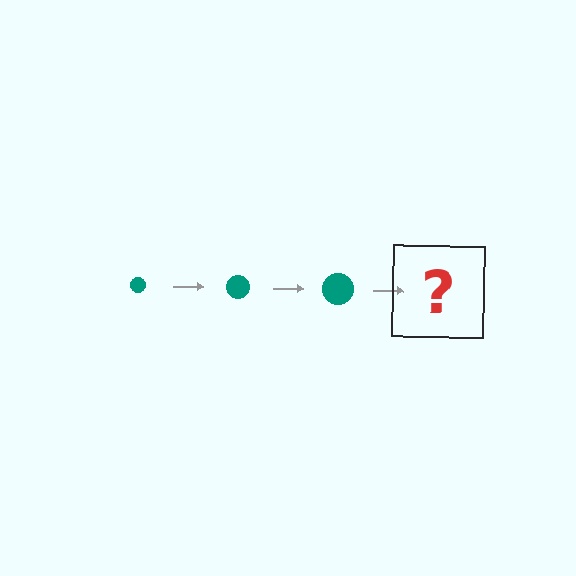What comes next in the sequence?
The next element should be a teal circle, larger than the previous one.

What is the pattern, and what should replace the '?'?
The pattern is that the circle gets progressively larger each step. The '?' should be a teal circle, larger than the previous one.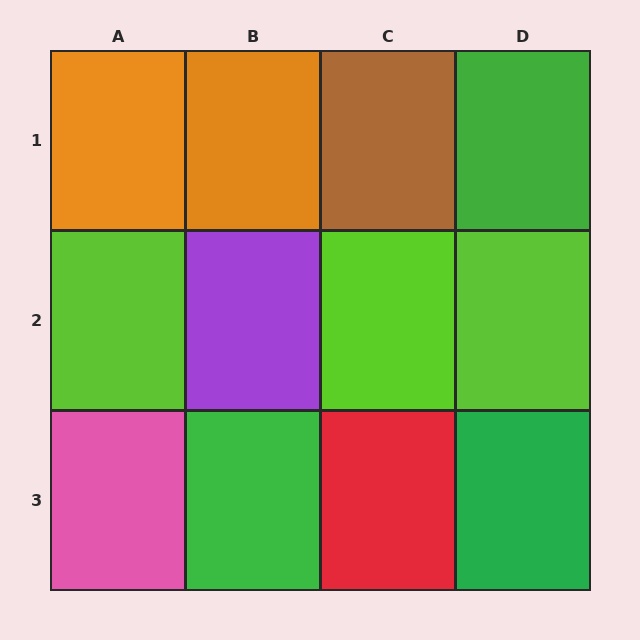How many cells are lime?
3 cells are lime.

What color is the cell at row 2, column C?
Lime.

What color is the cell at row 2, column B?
Purple.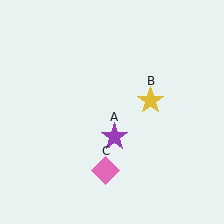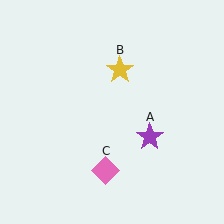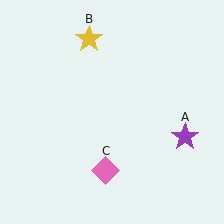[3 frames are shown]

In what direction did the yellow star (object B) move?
The yellow star (object B) moved up and to the left.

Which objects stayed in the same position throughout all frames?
Pink diamond (object C) remained stationary.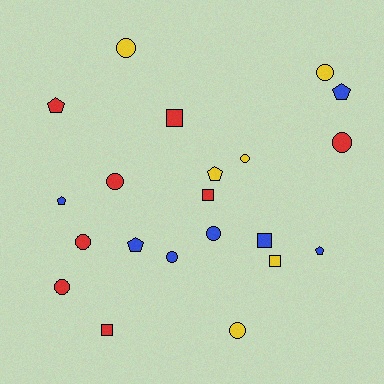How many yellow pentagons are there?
There is 1 yellow pentagon.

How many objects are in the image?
There are 21 objects.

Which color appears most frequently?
Red, with 8 objects.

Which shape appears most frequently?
Circle, with 10 objects.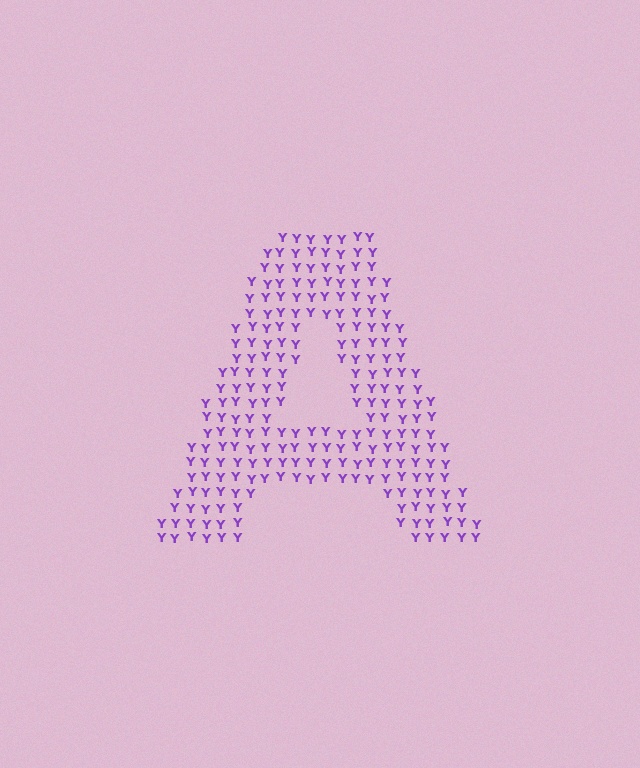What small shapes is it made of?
It is made of small letter Y's.